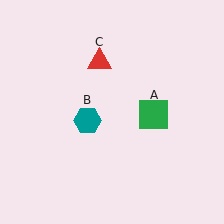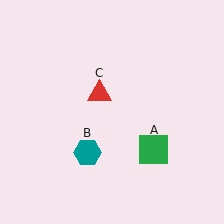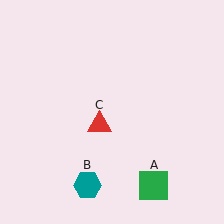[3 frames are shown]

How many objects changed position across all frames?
3 objects changed position: green square (object A), teal hexagon (object B), red triangle (object C).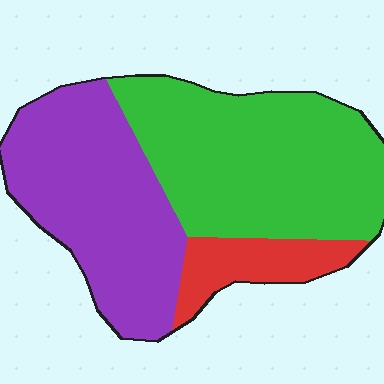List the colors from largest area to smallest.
From largest to smallest: green, purple, red.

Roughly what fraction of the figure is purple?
Purple takes up between a third and a half of the figure.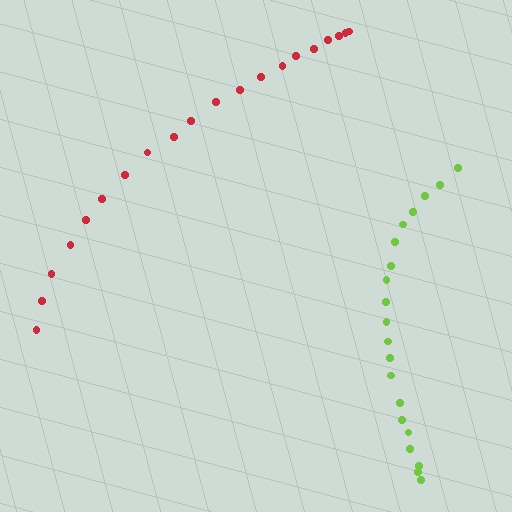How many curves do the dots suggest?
There are 2 distinct paths.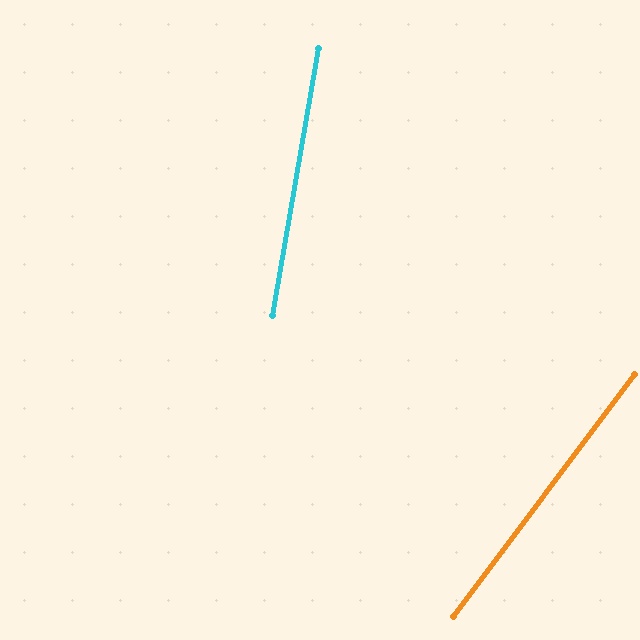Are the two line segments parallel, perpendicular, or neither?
Neither parallel nor perpendicular — they differ by about 27°.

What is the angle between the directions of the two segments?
Approximately 27 degrees.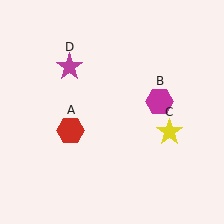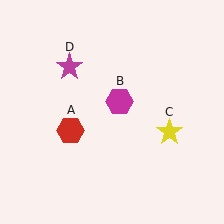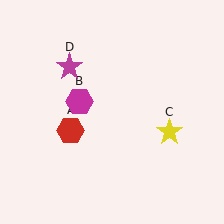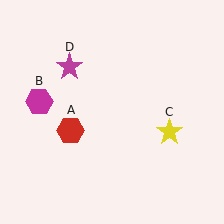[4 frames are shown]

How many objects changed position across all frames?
1 object changed position: magenta hexagon (object B).